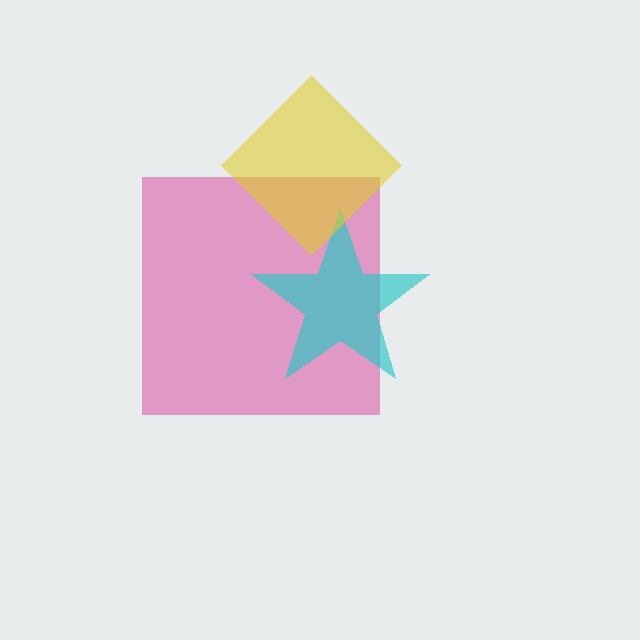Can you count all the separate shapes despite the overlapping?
Yes, there are 3 separate shapes.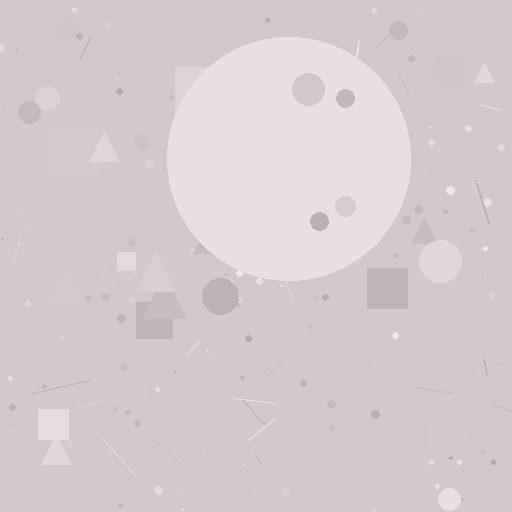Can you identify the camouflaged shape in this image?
The camouflaged shape is a circle.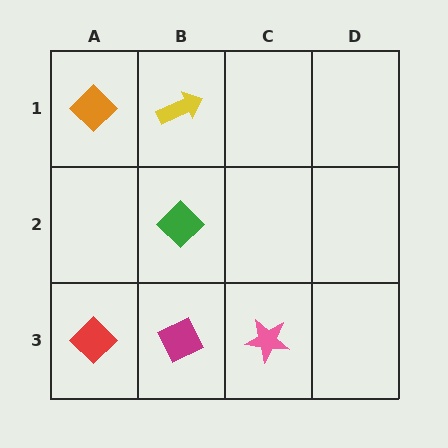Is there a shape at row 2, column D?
No, that cell is empty.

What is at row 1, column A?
An orange diamond.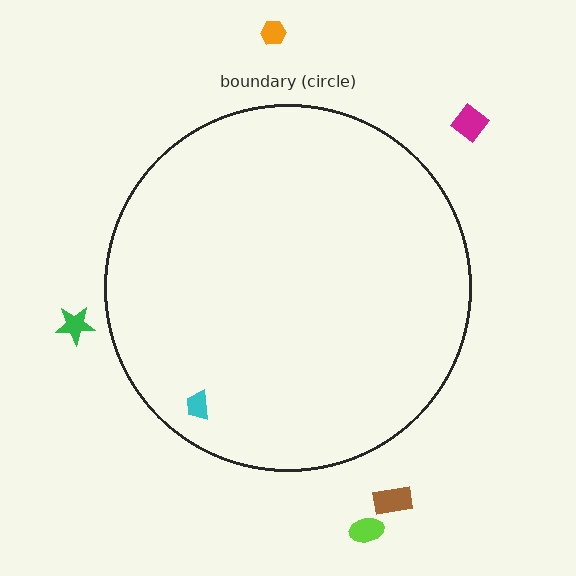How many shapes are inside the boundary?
1 inside, 5 outside.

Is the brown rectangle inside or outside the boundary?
Outside.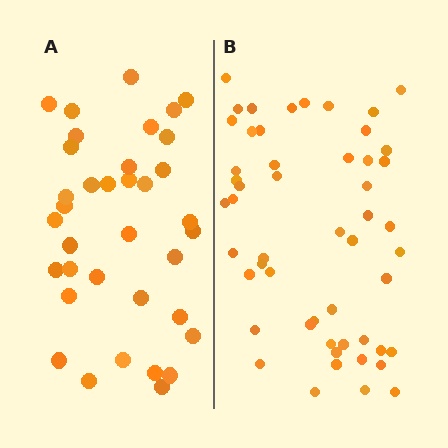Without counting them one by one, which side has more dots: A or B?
Region B (the right region) has more dots.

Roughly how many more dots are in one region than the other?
Region B has approximately 15 more dots than region A.